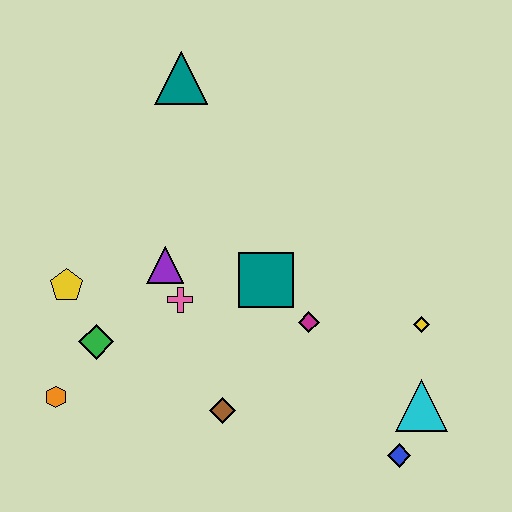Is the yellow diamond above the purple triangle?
No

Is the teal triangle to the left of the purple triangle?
No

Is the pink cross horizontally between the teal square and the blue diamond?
No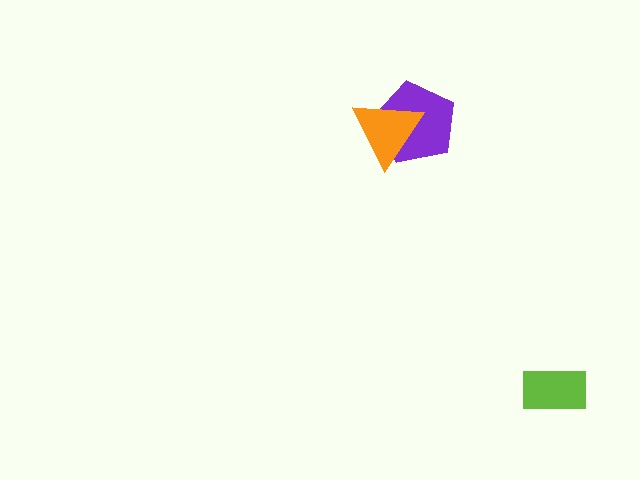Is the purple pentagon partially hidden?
Yes, it is partially covered by another shape.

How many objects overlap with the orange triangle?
1 object overlaps with the orange triangle.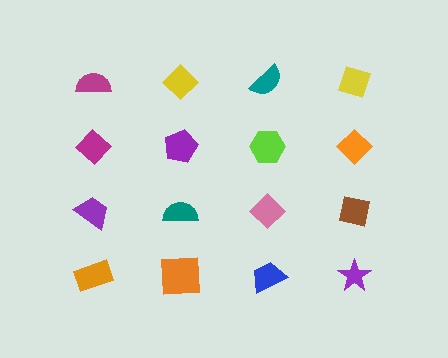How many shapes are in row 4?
4 shapes.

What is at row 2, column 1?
A magenta diamond.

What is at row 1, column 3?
A teal semicircle.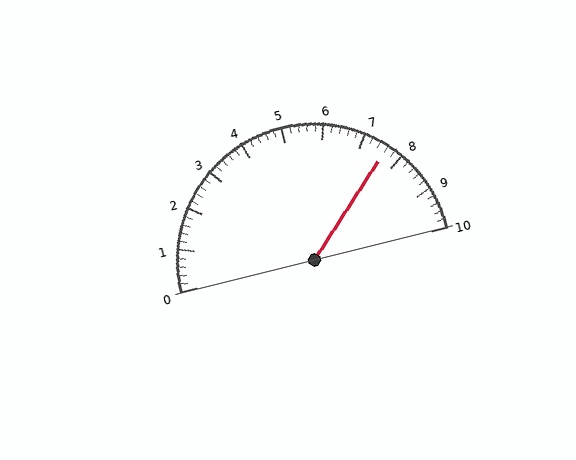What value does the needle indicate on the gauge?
The needle indicates approximately 7.6.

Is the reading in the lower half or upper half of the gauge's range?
The reading is in the upper half of the range (0 to 10).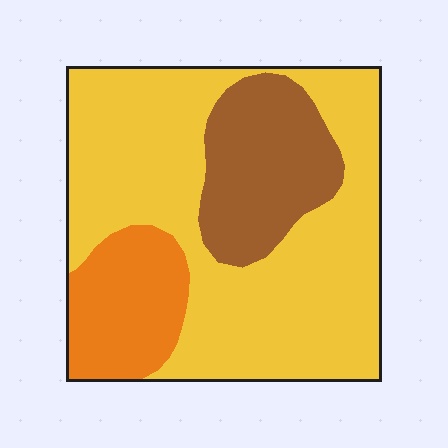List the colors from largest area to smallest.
From largest to smallest: yellow, brown, orange.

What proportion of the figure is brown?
Brown takes up about one fifth (1/5) of the figure.